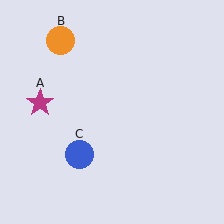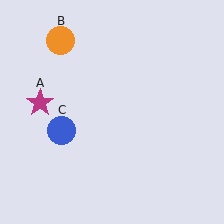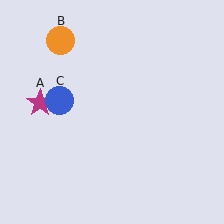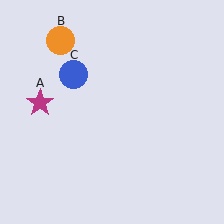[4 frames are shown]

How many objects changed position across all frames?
1 object changed position: blue circle (object C).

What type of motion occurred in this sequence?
The blue circle (object C) rotated clockwise around the center of the scene.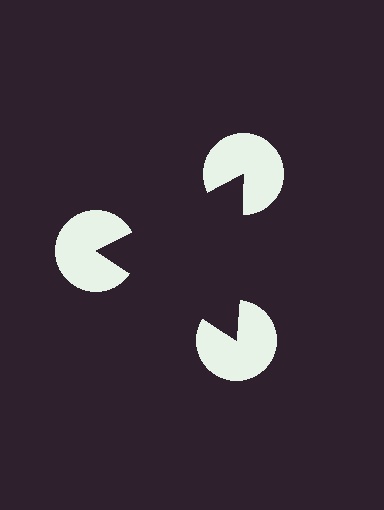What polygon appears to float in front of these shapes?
An illusory triangle — its edges are inferred from the aligned wedge cuts in the pac-man discs, not physically drawn.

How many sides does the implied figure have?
3 sides.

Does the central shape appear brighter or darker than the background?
It typically appears slightly darker than the background, even though no actual brightness change is drawn.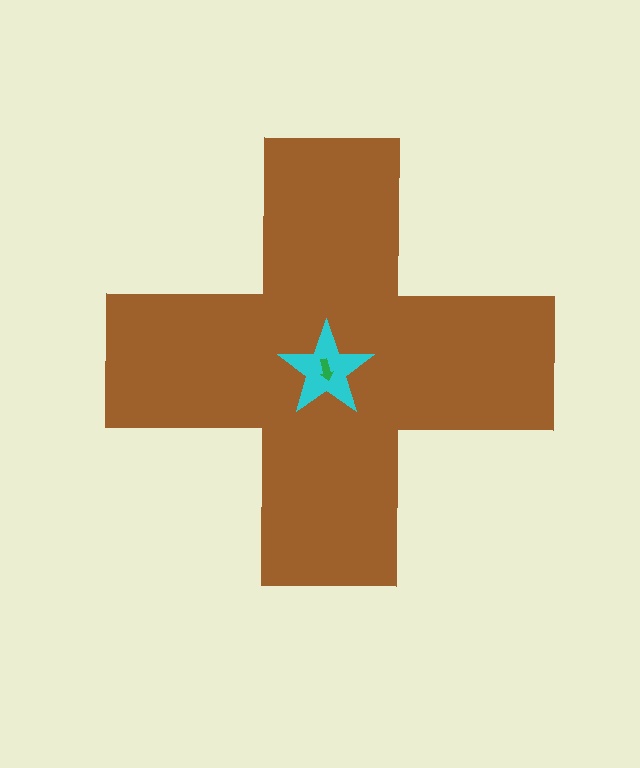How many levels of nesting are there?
3.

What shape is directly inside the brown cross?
The cyan star.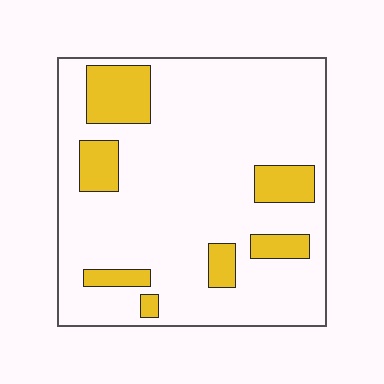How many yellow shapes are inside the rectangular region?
7.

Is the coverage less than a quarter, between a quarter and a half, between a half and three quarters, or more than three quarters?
Less than a quarter.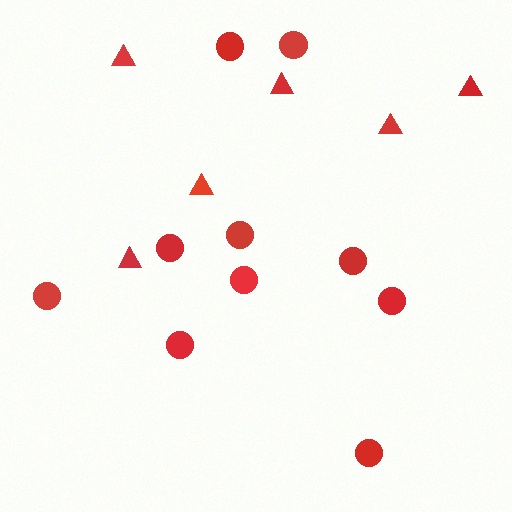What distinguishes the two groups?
There are 2 groups: one group of triangles (6) and one group of circles (10).